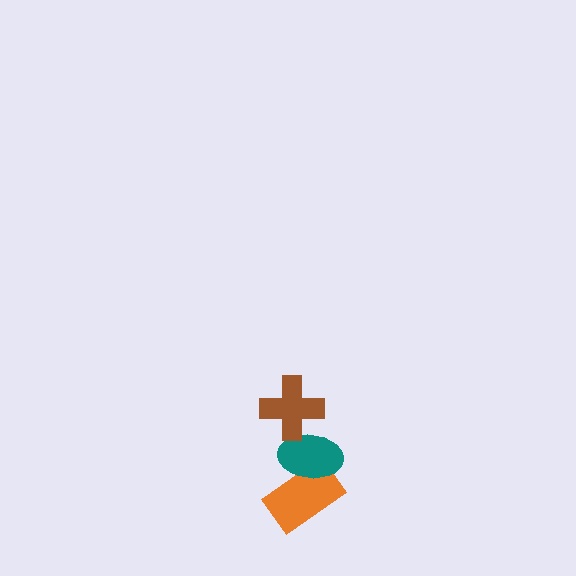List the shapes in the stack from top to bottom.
From top to bottom: the brown cross, the teal ellipse, the orange rectangle.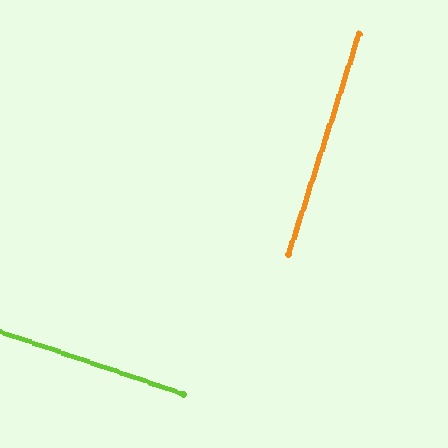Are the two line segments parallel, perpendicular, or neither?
Perpendicular — they meet at approximately 89°.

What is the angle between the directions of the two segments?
Approximately 89 degrees.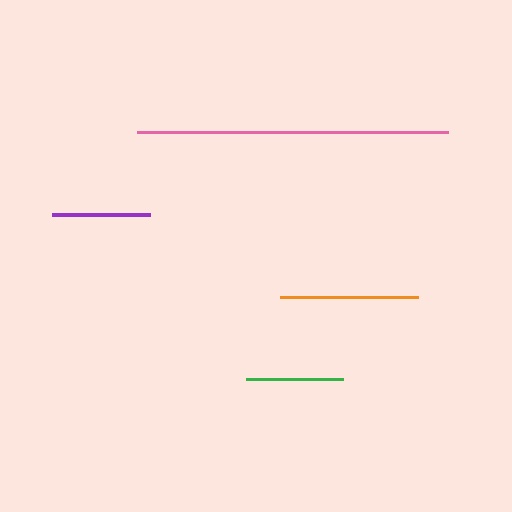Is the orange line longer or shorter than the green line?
The orange line is longer than the green line.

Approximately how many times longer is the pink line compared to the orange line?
The pink line is approximately 2.3 times the length of the orange line.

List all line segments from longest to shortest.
From longest to shortest: pink, orange, purple, green.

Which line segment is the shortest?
The green line is the shortest at approximately 97 pixels.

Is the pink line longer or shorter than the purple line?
The pink line is longer than the purple line.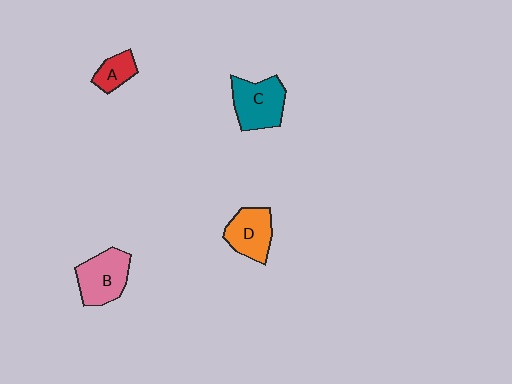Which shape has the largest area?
Shape C (teal).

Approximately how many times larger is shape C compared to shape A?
Approximately 2.0 times.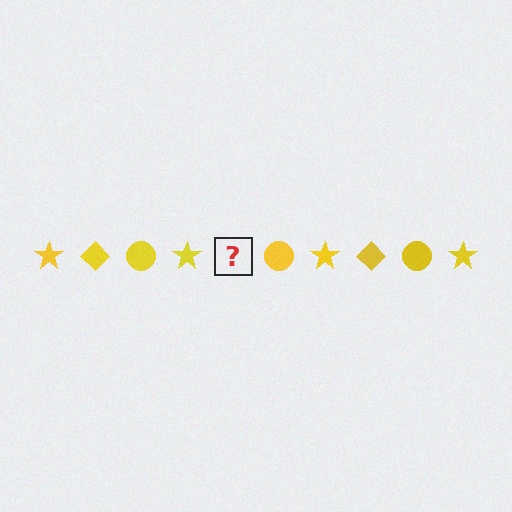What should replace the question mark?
The question mark should be replaced with a yellow diamond.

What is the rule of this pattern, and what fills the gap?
The rule is that the pattern cycles through star, diamond, circle shapes in yellow. The gap should be filled with a yellow diamond.